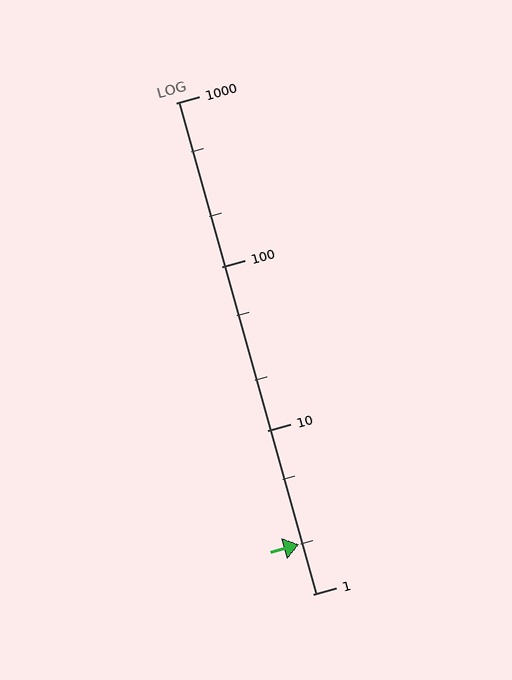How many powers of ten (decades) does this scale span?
The scale spans 3 decades, from 1 to 1000.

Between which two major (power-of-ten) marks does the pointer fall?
The pointer is between 1 and 10.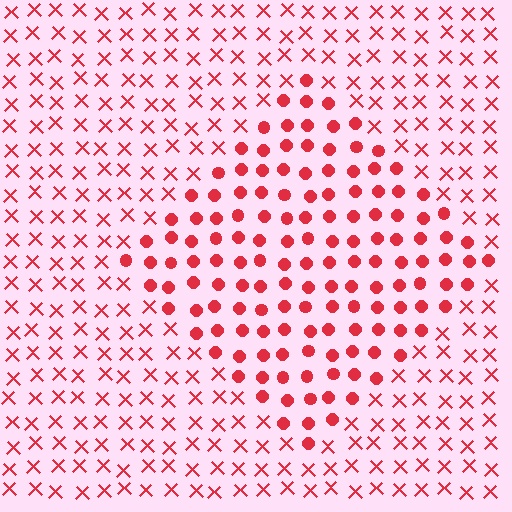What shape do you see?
I see a diamond.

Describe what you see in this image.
The image is filled with small red elements arranged in a uniform grid. A diamond-shaped region contains circles, while the surrounding area contains X marks. The boundary is defined purely by the change in element shape.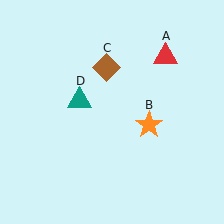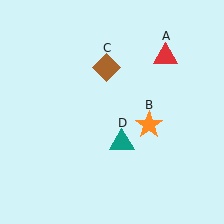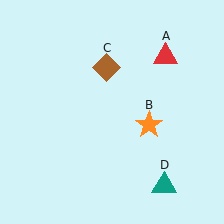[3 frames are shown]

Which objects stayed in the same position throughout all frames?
Red triangle (object A) and orange star (object B) and brown diamond (object C) remained stationary.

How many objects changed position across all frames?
1 object changed position: teal triangle (object D).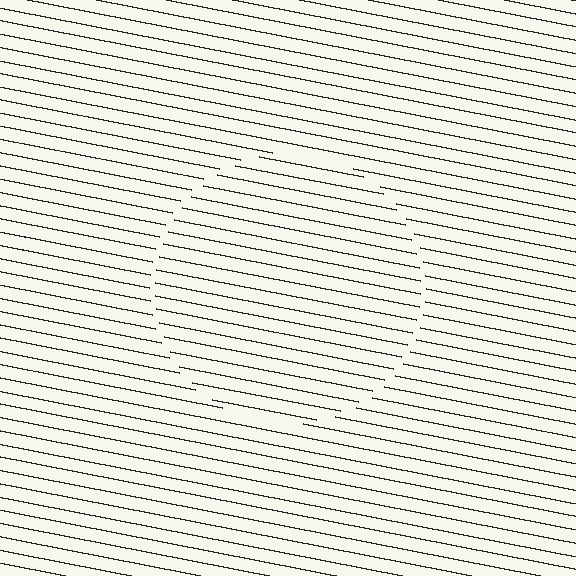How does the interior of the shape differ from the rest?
The interior of the shape contains the same grating, shifted by half a period — the contour is defined by the phase discontinuity where line-ends from the inner and outer gratings abut.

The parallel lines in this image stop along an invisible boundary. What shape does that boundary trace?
An illusory circle. The interior of the shape contains the same grating, shifted by half a period — the contour is defined by the phase discontinuity where line-ends from the inner and outer gratings abut.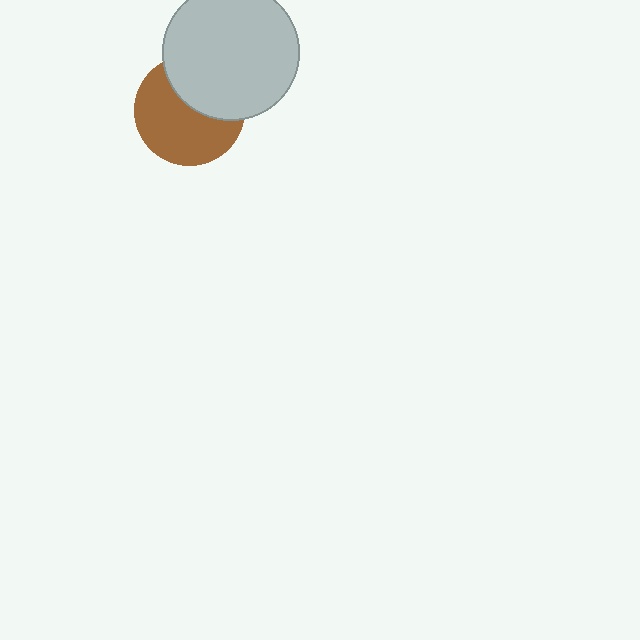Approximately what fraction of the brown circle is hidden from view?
Roughly 39% of the brown circle is hidden behind the light gray circle.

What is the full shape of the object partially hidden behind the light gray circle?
The partially hidden object is a brown circle.